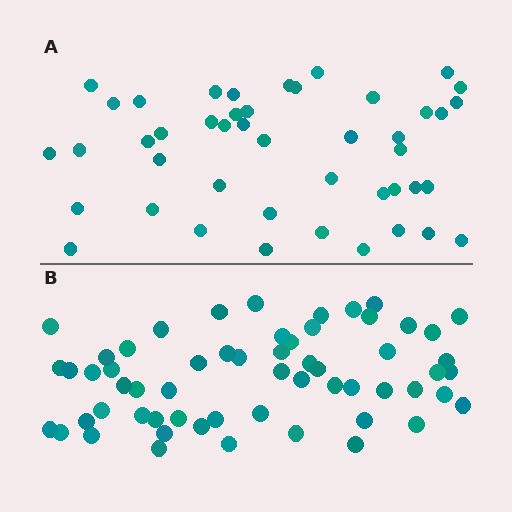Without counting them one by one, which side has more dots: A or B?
Region B (the bottom region) has more dots.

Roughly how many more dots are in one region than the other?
Region B has approximately 15 more dots than region A.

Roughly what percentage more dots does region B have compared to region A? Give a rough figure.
About 30% more.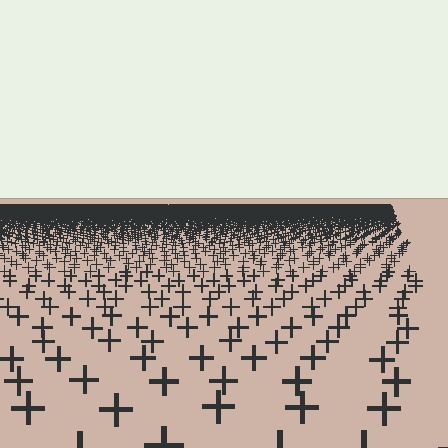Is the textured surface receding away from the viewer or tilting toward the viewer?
The surface is receding away from the viewer. Texture elements get smaller and denser toward the top.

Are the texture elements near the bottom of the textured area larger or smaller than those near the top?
Larger. Near the bottom, elements are closer to the viewer and appear at a bigger on-screen size.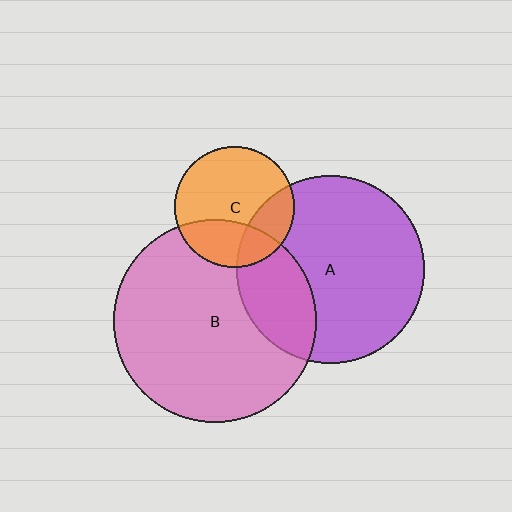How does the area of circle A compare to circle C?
Approximately 2.4 times.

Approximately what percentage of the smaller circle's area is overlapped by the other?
Approximately 25%.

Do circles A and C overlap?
Yes.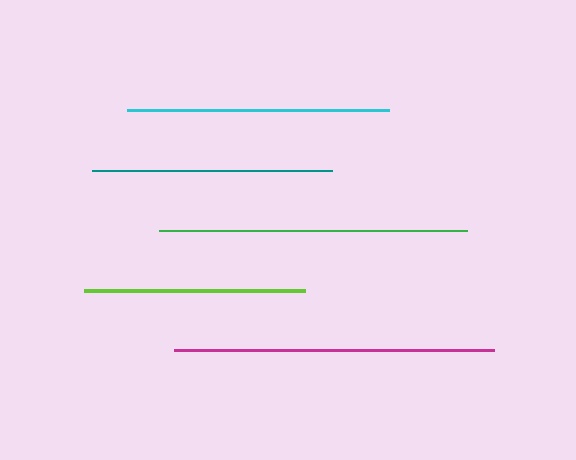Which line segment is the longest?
The magenta line is the longest at approximately 320 pixels.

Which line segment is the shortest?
The lime line is the shortest at approximately 221 pixels.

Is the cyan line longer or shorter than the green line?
The green line is longer than the cyan line.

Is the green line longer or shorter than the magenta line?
The magenta line is longer than the green line.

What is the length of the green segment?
The green segment is approximately 308 pixels long.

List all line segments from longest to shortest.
From longest to shortest: magenta, green, cyan, teal, lime.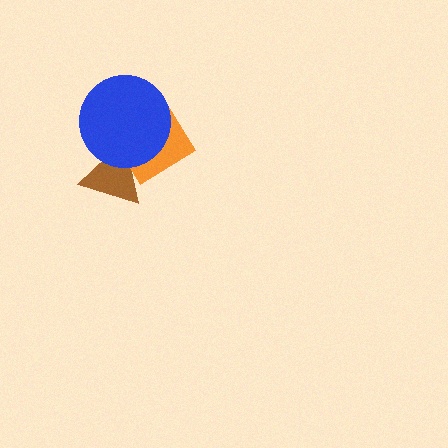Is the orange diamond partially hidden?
Yes, it is partially covered by another shape.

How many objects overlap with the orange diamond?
2 objects overlap with the orange diamond.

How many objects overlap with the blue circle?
2 objects overlap with the blue circle.